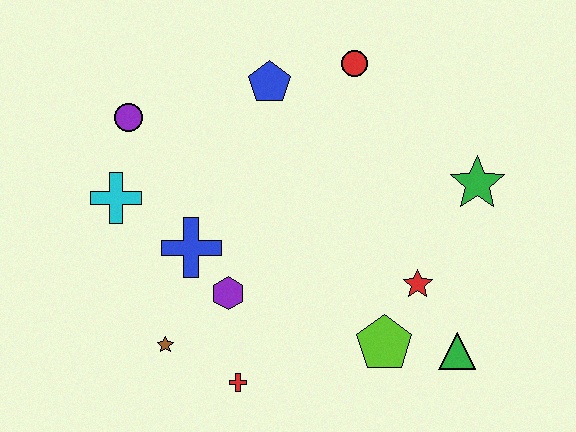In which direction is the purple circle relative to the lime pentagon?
The purple circle is to the left of the lime pentagon.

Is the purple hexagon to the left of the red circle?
Yes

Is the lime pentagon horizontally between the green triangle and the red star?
No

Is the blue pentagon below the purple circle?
No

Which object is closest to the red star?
The lime pentagon is closest to the red star.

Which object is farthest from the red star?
The purple circle is farthest from the red star.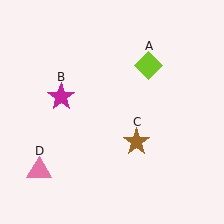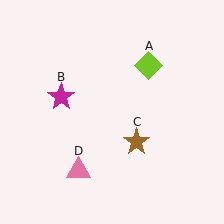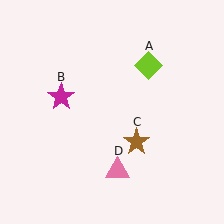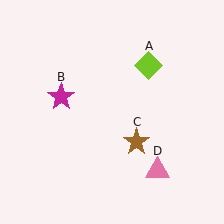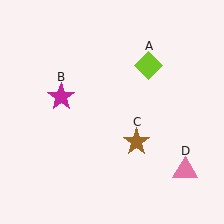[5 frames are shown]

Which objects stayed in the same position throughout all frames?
Lime diamond (object A) and magenta star (object B) and brown star (object C) remained stationary.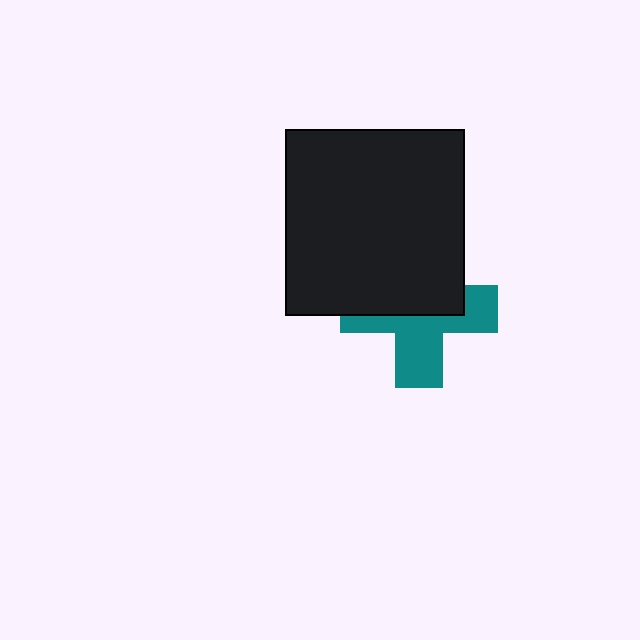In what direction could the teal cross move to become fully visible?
The teal cross could move down. That would shift it out from behind the black rectangle entirely.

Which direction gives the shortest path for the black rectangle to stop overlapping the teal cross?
Moving up gives the shortest separation.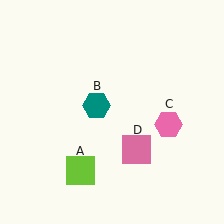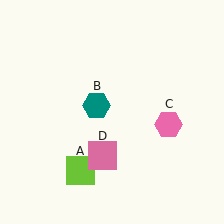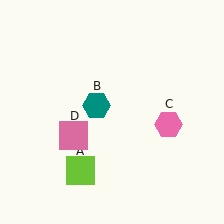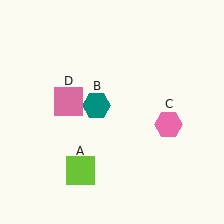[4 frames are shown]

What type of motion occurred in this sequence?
The pink square (object D) rotated clockwise around the center of the scene.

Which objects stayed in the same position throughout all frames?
Lime square (object A) and teal hexagon (object B) and pink hexagon (object C) remained stationary.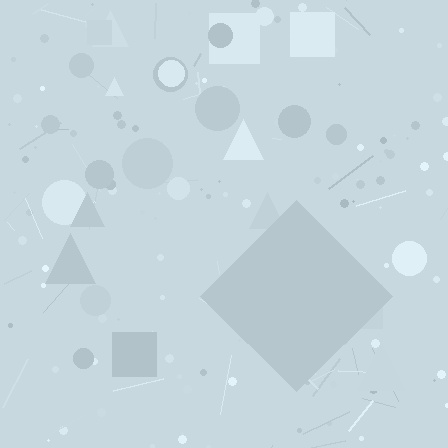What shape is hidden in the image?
A diamond is hidden in the image.